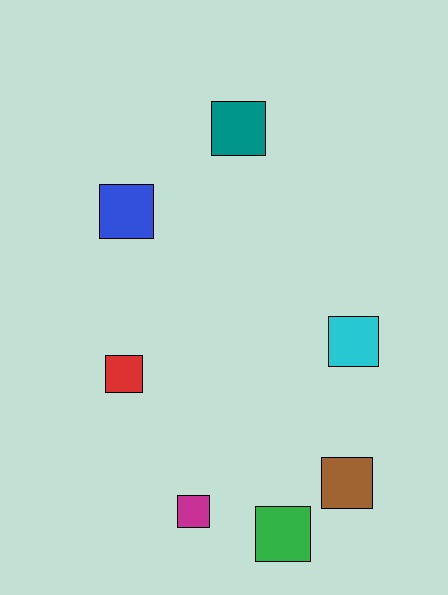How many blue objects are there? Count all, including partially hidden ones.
There is 1 blue object.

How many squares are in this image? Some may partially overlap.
There are 7 squares.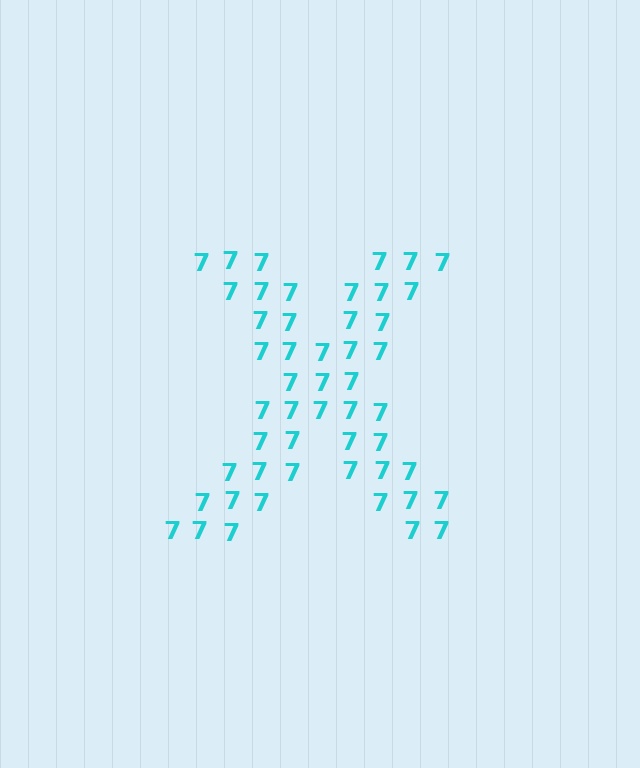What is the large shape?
The large shape is the letter X.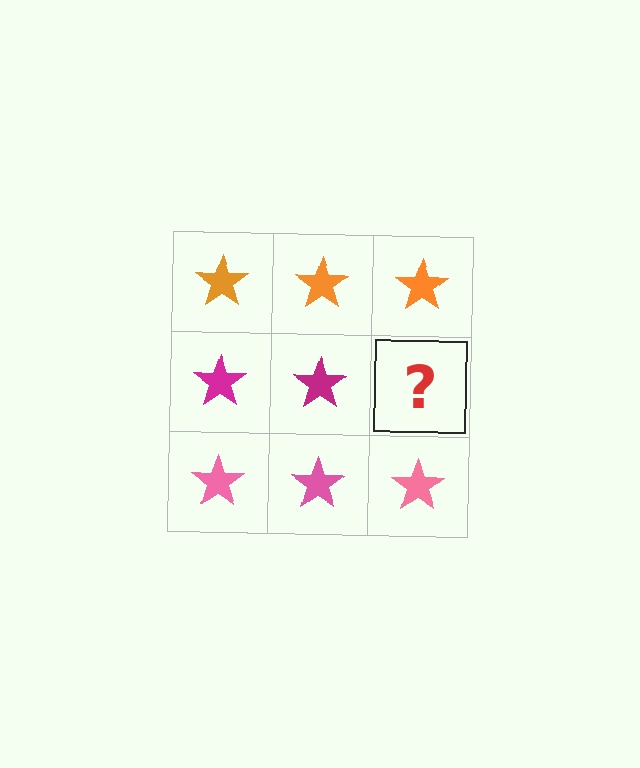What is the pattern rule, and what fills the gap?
The rule is that each row has a consistent color. The gap should be filled with a magenta star.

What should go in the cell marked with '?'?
The missing cell should contain a magenta star.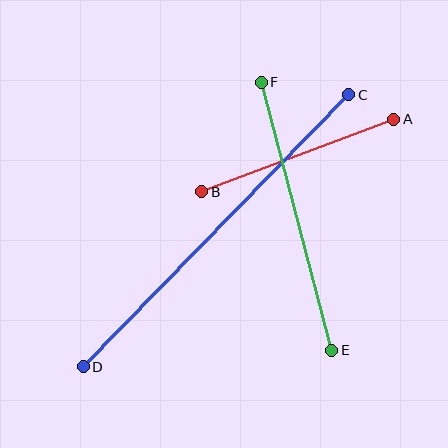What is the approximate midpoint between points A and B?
The midpoint is at approximately (298, 155) pixels.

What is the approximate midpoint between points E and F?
The midpoint is at approximately (297, 216) pixels.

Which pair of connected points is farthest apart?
Points C and D are farthest apart.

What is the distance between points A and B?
The distance is approximately 205 pixels.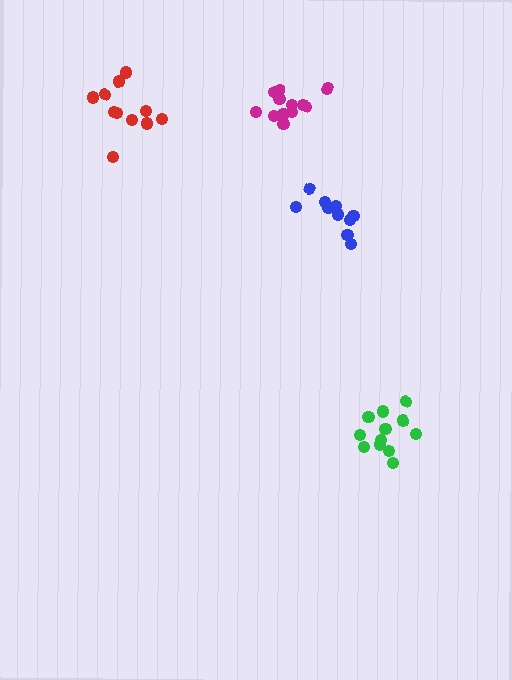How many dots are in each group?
Group 1: 12 dots, Group 2: 10 dots, Group 3: 12 dots, Group 4: 13 dots (47 total).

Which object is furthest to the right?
The green cluster is rightmost.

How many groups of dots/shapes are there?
There are 4 groups.